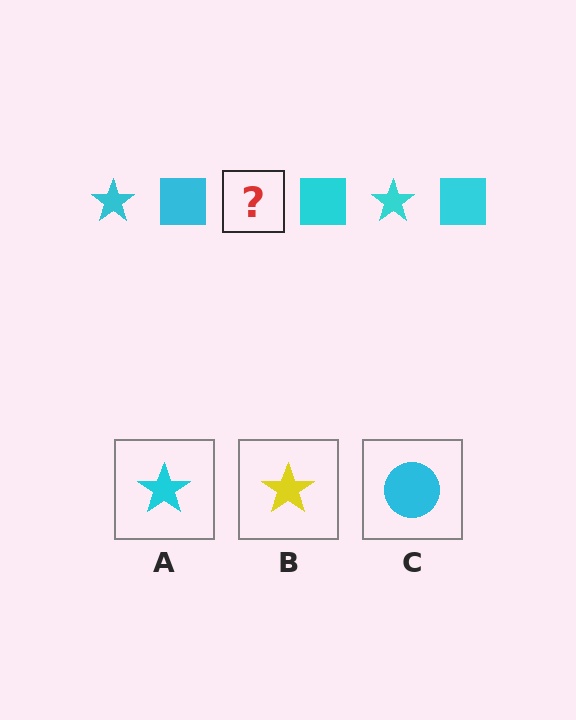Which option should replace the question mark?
Option A.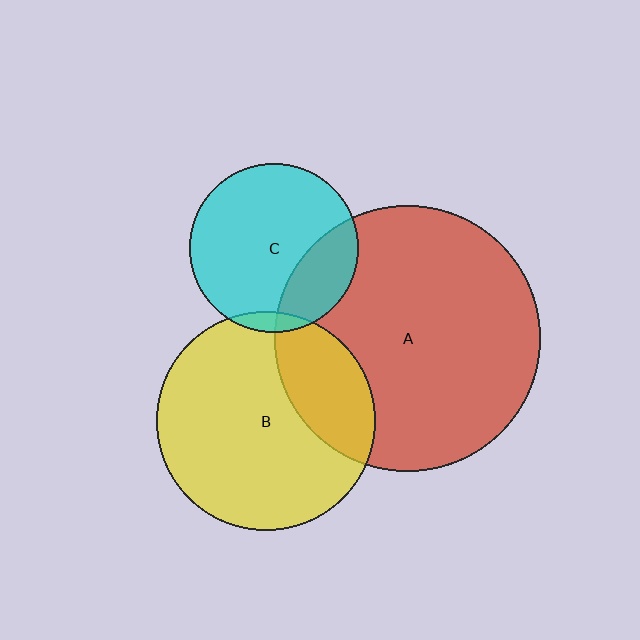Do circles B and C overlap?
Yes.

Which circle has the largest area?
Circle A (red).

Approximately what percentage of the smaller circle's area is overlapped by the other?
Approximately 5%.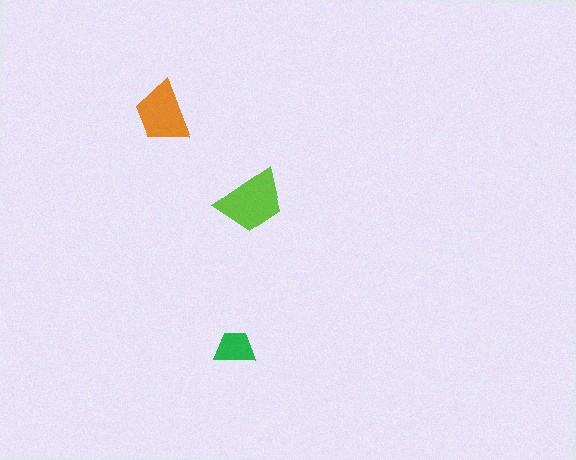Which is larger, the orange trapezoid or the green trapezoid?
The orange one.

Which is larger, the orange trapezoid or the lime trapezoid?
The lime one.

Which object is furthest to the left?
The orange trapezoid is leftmost.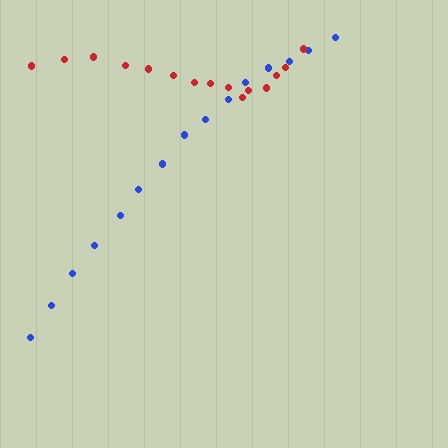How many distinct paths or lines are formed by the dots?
There are 2 distinct paths.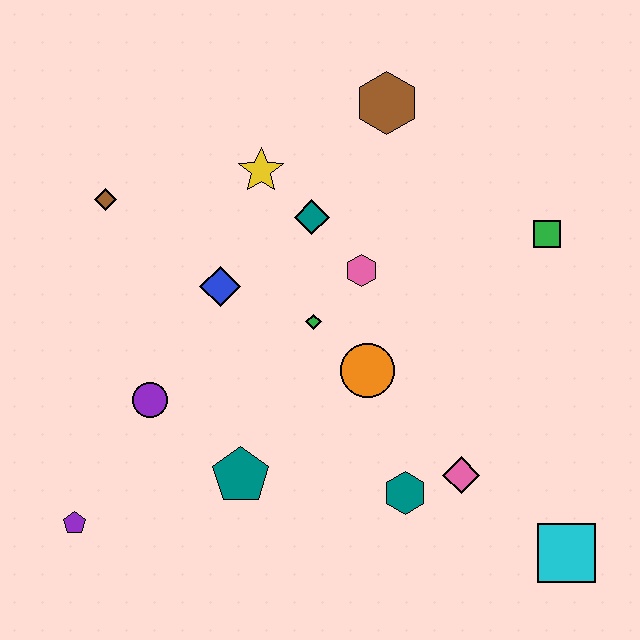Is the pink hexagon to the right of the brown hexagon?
No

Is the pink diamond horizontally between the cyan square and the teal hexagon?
Yes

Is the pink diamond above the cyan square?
Yes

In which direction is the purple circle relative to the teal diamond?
The purple circle is below the teal diamond.